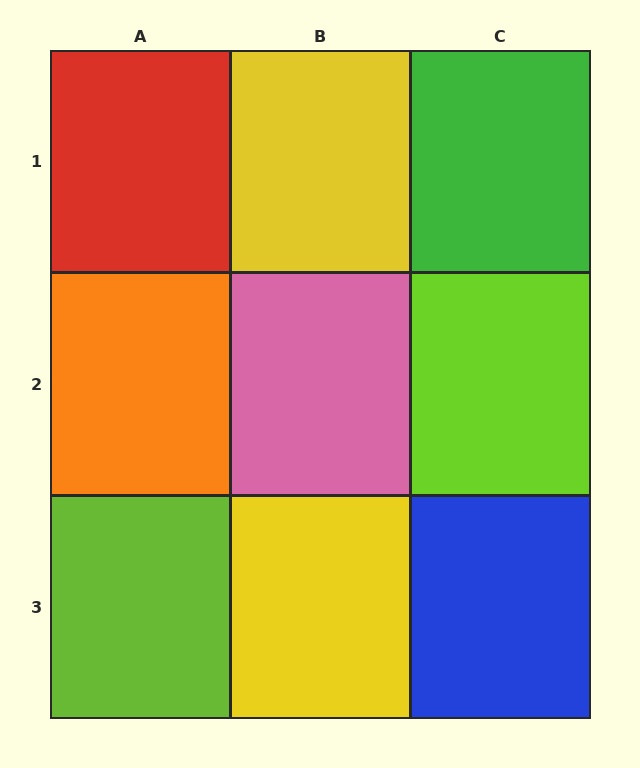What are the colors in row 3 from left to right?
Lime, yellow, blue.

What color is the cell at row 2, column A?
Orange.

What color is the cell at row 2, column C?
Lime.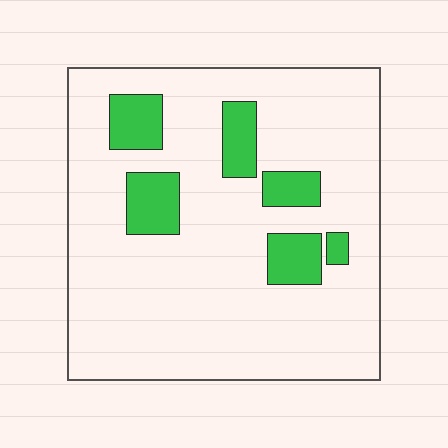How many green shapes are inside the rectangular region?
6.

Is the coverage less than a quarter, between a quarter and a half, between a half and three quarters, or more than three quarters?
Less than a quarter.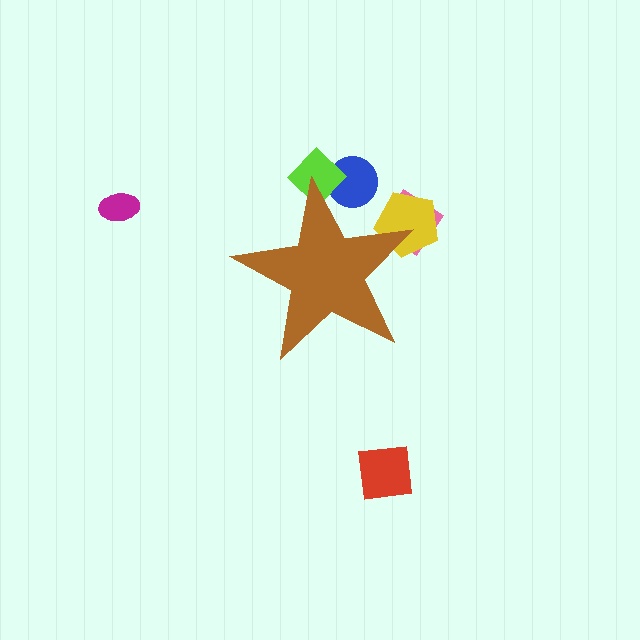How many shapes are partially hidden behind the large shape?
4 shapes are partially hidden.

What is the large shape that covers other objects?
A brown star.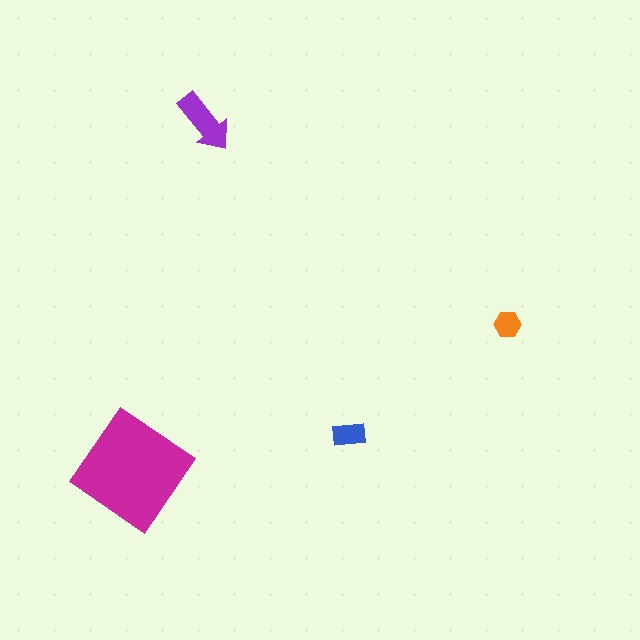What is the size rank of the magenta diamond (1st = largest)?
1st.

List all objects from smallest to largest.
The orange hexagon, the blue rectangle, the purple arrow, the magenta diamond.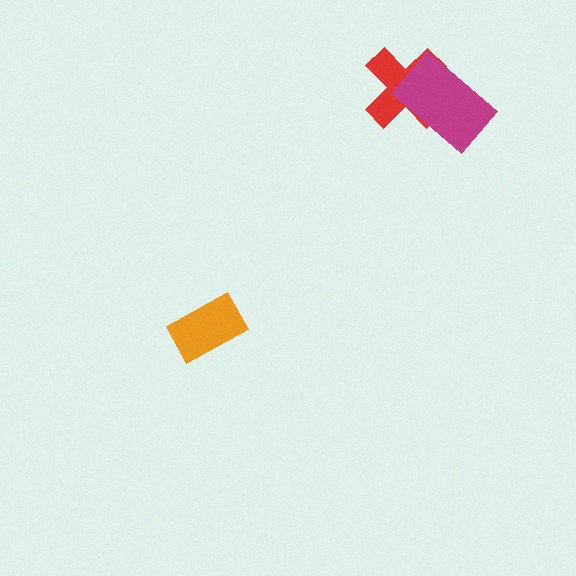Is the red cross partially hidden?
Yes, it is partially covered by another shape.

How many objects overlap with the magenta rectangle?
1 object overlaps with the magenta rectangle.